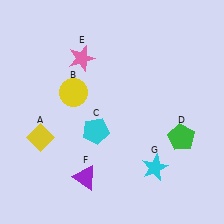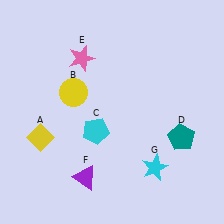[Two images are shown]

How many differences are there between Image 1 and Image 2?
There is 1 difference between the two images.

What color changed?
The pentagon (D) changed from green in Image 1 to teal in Image 2.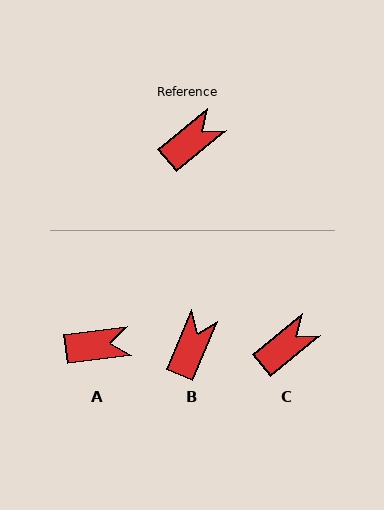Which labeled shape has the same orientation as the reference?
C.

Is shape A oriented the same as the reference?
No, it is off by about 32 degrees.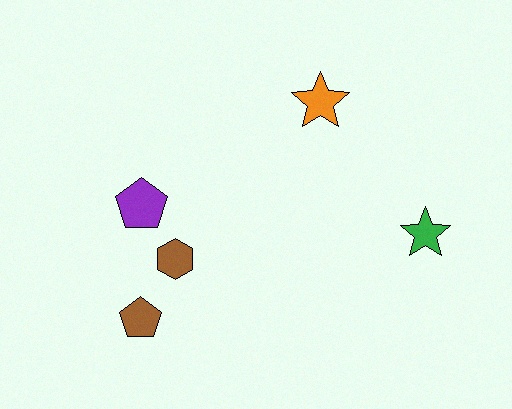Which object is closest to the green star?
The orange star is closest to the green star.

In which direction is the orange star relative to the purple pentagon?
The orange star is to the right of the purple pentagon.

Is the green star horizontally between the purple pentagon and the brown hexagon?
No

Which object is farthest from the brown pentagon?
The green star is farthest from the brown pentagon.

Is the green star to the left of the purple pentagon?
No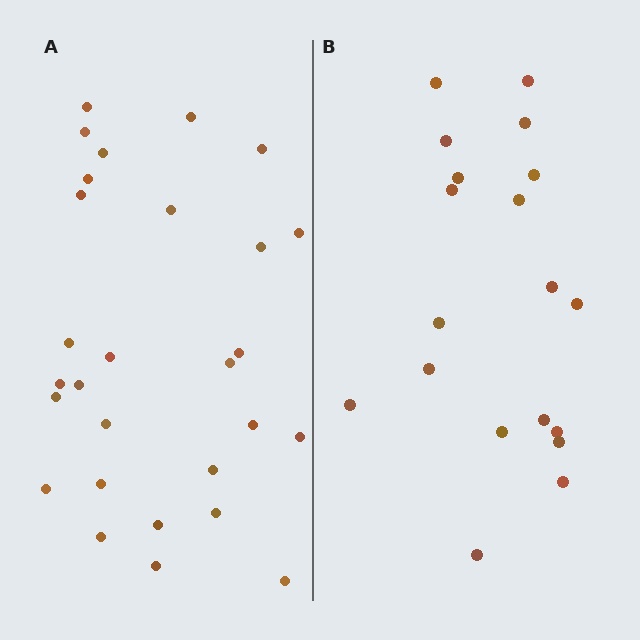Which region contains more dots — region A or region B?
Region A (the left region) has more dots.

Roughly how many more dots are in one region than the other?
Region A has roughly 8 or so more dots than region B.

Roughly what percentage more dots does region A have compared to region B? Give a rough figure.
About 45% more.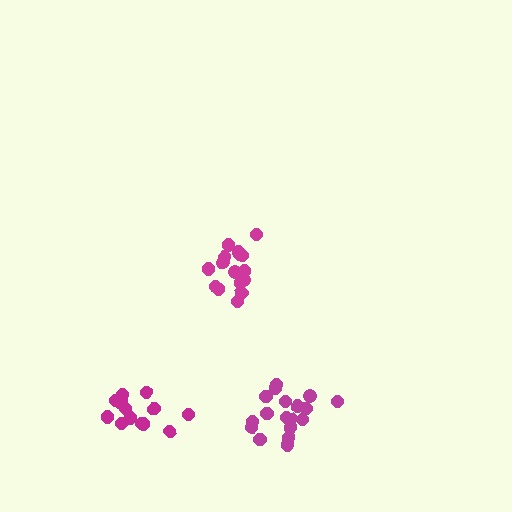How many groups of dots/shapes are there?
There are 3 groups.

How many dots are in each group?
Group 1: 16 dots, Group 2: 18 dots, Group 3: 14 dots (48 total).